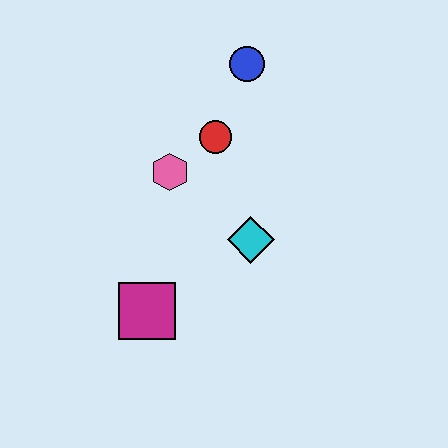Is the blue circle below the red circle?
No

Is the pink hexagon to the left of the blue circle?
Yes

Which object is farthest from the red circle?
The magenta square is farthest from the red circle.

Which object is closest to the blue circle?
The red circle is closest to the blue circle.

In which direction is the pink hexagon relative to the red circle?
The pink hexagon is to the left of the red circle.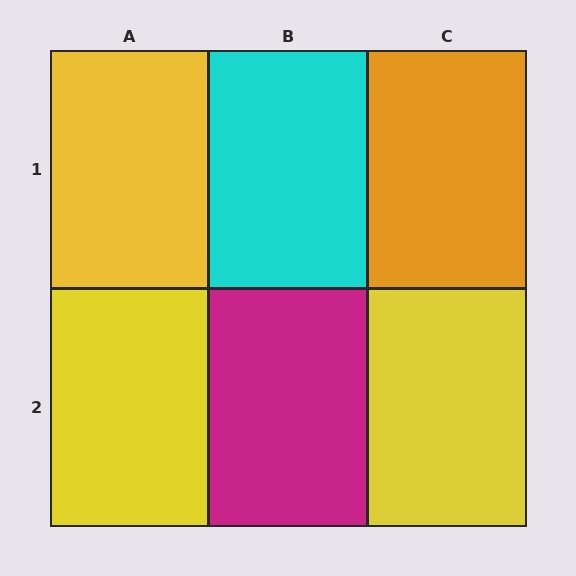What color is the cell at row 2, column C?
Yellow.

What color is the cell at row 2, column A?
Yellow.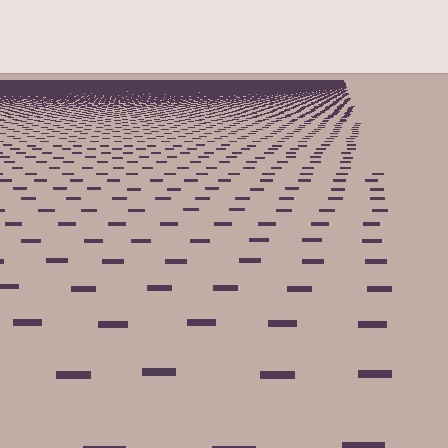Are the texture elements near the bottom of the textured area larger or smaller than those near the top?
Larger. Near the bottom, elements are closer to the viewer and appear at a bigger on-screen size.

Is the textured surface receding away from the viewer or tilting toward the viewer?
The surface is receding away from the viewer. Texture elements get smaller and denser toward the top.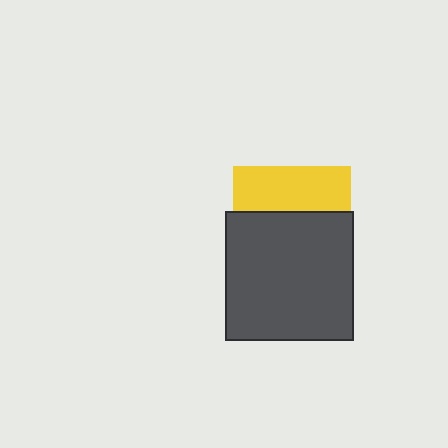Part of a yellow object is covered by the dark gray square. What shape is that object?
It is a square.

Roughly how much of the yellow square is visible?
A small part of it is visible (roughly 39%).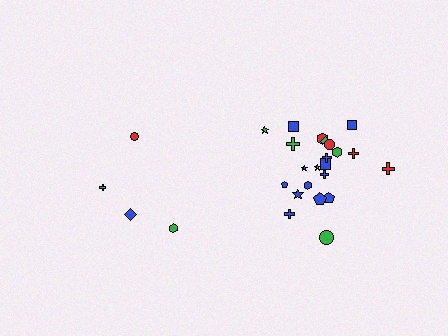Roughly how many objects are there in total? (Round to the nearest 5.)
Roughly 25 objects in total.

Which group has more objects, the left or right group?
The right group.